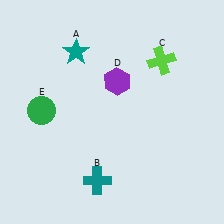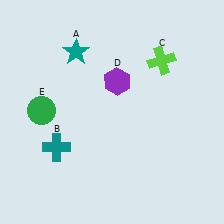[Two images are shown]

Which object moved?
The teal cross (B) moved left.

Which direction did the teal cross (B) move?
The teal cross (B) moved left.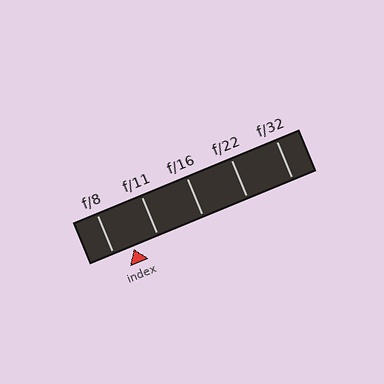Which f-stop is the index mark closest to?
The index mark is closest to f/8.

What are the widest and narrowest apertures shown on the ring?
The widest aperture shown is f/8 and the narrowest is f/32.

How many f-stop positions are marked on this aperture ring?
There are 5 f-stop positions marked.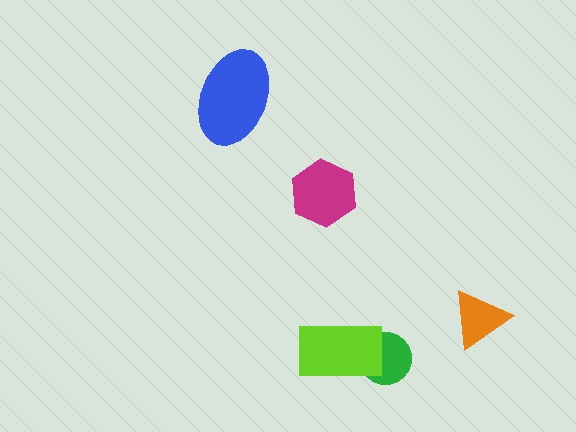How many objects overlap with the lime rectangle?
1 object overlaps with the lime rectangle.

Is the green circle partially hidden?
Yes, it is partially covered by another shape.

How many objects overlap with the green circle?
1 object overlaps with the green circle.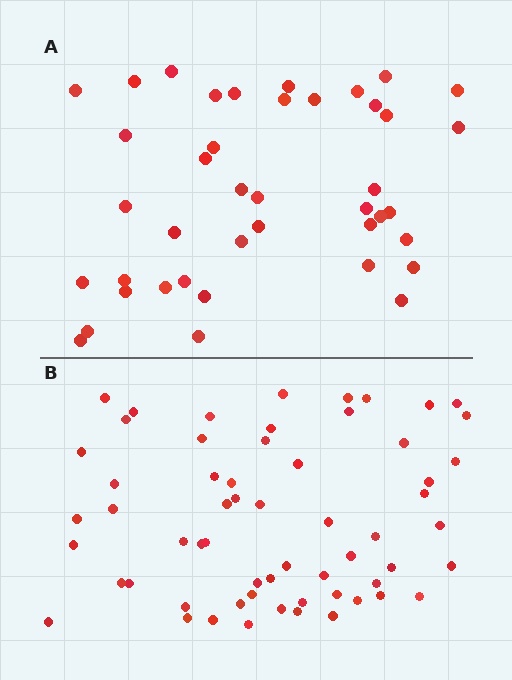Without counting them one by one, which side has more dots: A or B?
Region B (the bottom region) has more dots.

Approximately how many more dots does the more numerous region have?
Region B has approximately 20 more dots than region A.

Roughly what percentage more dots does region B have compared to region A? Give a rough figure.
About 45% more.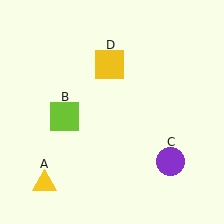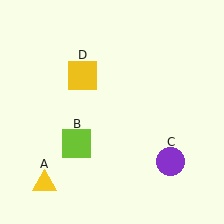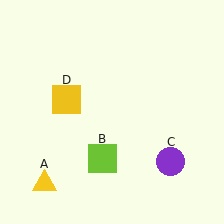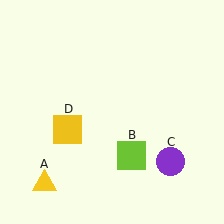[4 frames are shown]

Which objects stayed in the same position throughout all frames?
Yellow triangle (object A) and purple circle (object C) remained stationary.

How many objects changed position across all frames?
2 objects changed position: lime square (object B), yellow square (object D).